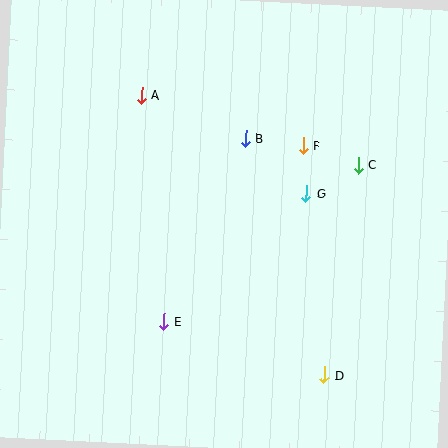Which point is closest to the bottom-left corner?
Point E is closest to the bottom-left corner.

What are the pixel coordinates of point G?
Point G is at (306, 193).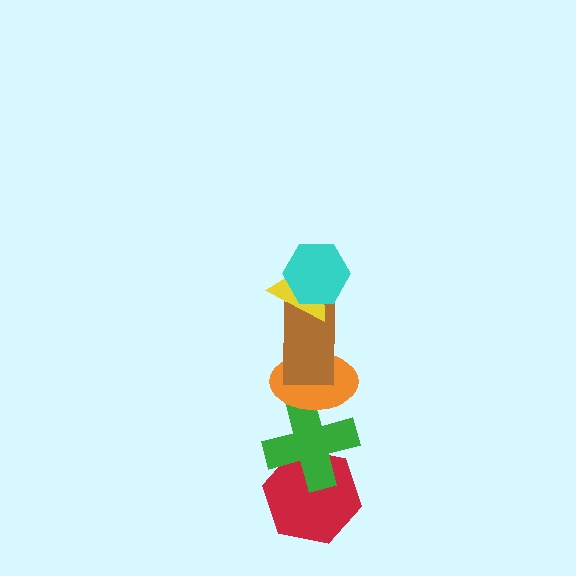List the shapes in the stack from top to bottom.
From top to bottom: the cyan hexagon, the yellow triangle, the brown rectangle, the orange ellipse, the green cross, the red hexagon.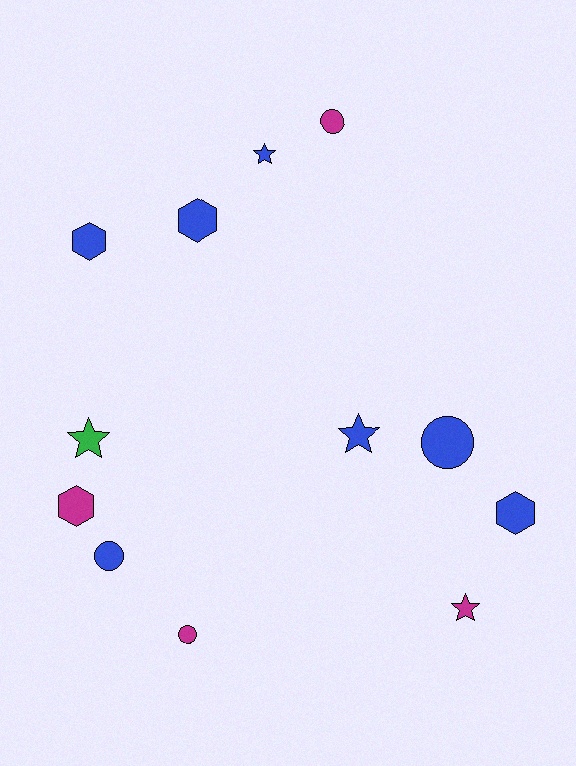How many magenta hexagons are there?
There is 1 magenta hexagon.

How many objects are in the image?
There are 12 objects.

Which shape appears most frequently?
Hexagon, with 4 objects.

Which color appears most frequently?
Blue, with 7 objects.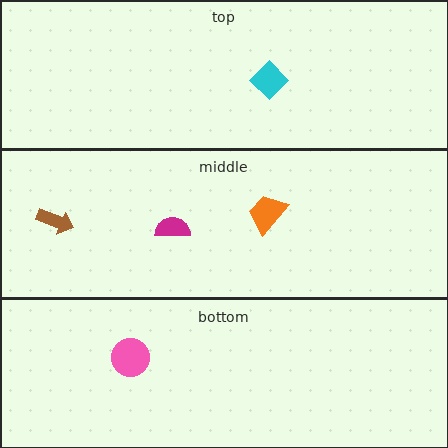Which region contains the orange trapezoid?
The middle region.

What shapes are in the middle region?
The magenta semicircle, the brown arrow, the orange trapezoid.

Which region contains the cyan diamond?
The top region.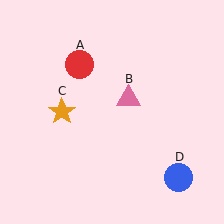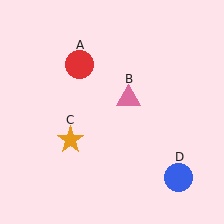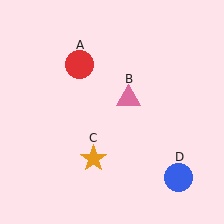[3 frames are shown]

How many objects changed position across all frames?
1 object changed position: orange star (object C).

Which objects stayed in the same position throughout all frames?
Red circle (object A) and pink triangle (object B) and blue circle (object D) remained stationary.